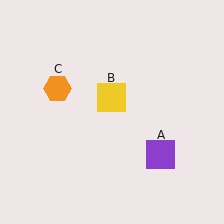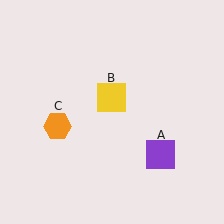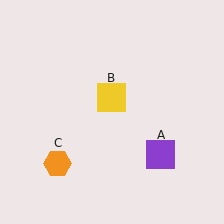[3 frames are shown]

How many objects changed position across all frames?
1 object changed position: orange hexagon (object C).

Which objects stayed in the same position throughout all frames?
Purple square (object A) and yellow square (object B) remained stationary.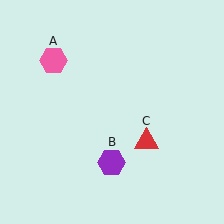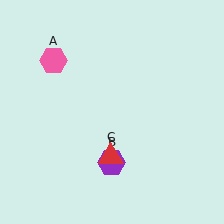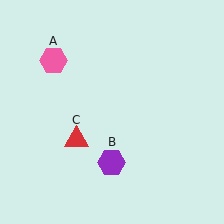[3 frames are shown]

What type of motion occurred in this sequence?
The red triangle (object C) rotated clockwise around the center of the scene.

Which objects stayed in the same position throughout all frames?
Pink hexagon (object A) and purple hexagon (object B) remained stationary.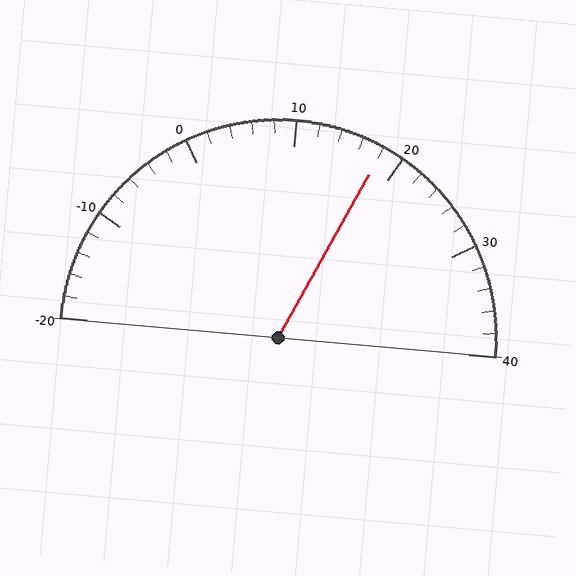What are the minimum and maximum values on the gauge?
The gauge ranges from -20 to 40.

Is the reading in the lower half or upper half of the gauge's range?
The reading is in the upper half of the range (-20 to 40).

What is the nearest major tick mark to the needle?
The nearest major tick mark is 20.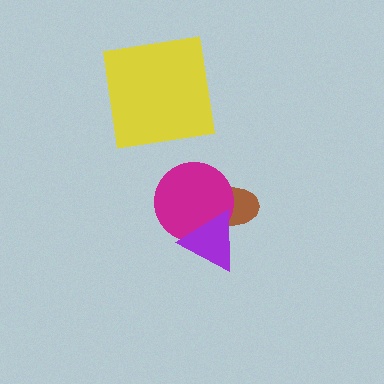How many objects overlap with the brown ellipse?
2 objects overlap with the brown ellipse.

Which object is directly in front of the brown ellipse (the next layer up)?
The magenta circle is directly in front of the brown ellipse.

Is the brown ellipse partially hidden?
Yes, it is partially covered by another shape.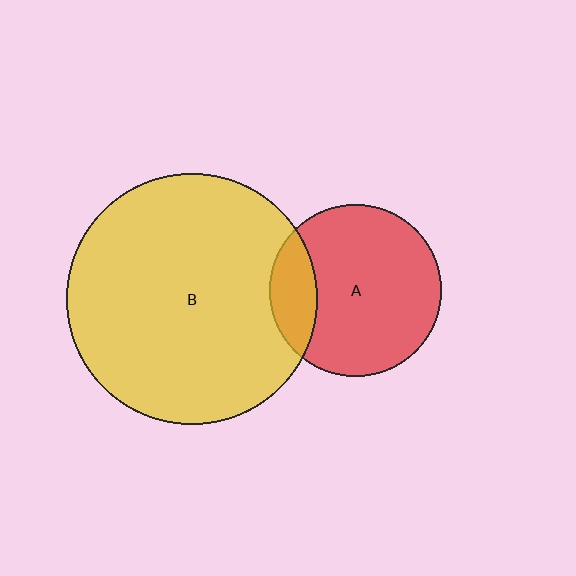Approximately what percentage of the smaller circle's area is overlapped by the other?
Approximately 20%.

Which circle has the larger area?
Circle B (yellow).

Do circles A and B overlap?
Yes.